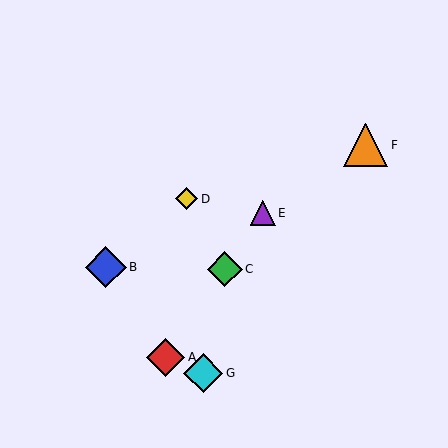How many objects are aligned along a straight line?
3 objects (A, C, E) are aligned along a straight line.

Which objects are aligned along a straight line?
Objects A, C, E are aligned along a straight line.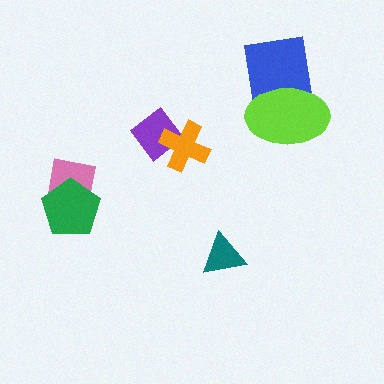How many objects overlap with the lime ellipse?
1 object overlaps with the lime ellipse.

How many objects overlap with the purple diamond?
1 object overlaps with the purple diamond.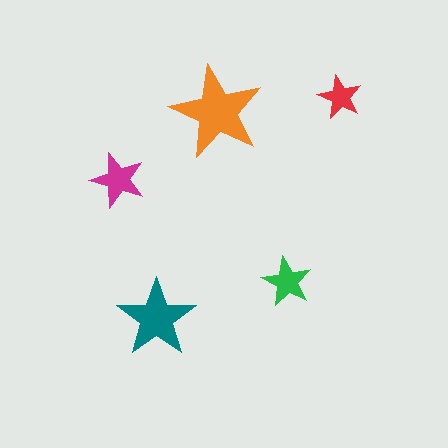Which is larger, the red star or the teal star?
The teal one.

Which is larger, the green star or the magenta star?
The magenta one.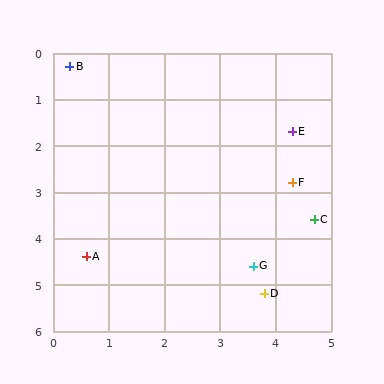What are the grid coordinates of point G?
Point G is at approximately (3.6, 4.6).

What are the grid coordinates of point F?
Point F is at approximately (4.3, 2.8).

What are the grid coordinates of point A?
Point A is at approximately (0.6, 4.4).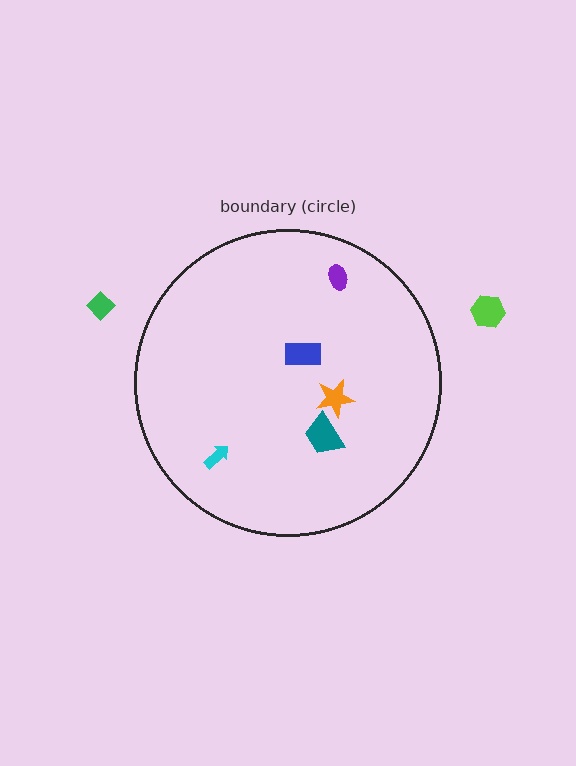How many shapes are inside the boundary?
5 inside, 2 outside.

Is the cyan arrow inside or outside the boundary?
Inside.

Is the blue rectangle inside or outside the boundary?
Inside.